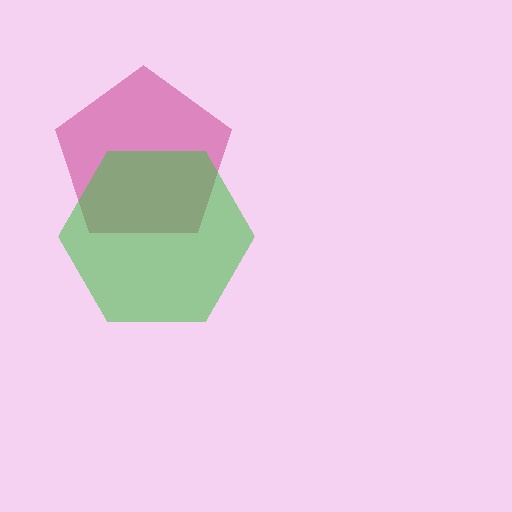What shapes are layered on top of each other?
The layered shapes are: a magenta pentagon, a green hexagon.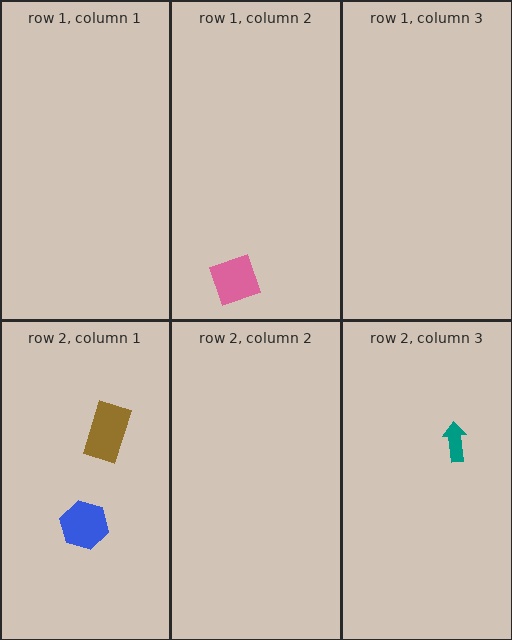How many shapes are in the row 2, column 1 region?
2.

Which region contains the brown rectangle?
The row 2, column 1 region.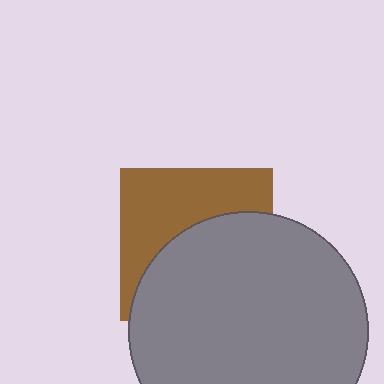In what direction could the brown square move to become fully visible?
The brown square could move up. That would shift it out from behind the gray circle entirely.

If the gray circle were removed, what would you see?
You would see the complete brown square.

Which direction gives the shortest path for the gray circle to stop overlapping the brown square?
Moving down gives the shortest separation.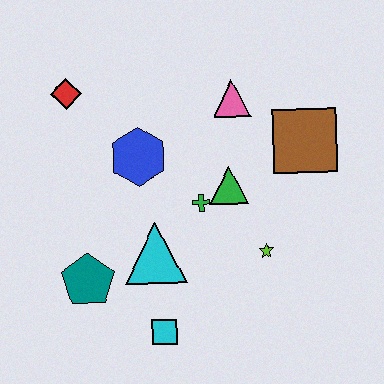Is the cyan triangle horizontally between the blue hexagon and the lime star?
Yes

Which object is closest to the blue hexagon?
The green cross is closest to the blue hexagon.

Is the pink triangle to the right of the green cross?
Yes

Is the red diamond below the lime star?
No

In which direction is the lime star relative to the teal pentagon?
The lime star is to the right of the teal pentagon.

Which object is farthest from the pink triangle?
The cyan square is farthest from the pink triangle.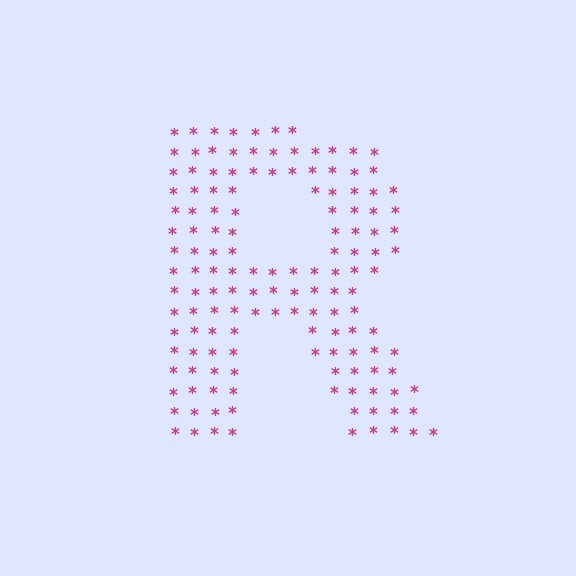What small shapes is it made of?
It is made of small asterisks.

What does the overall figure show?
The overall figure shows the letter R.